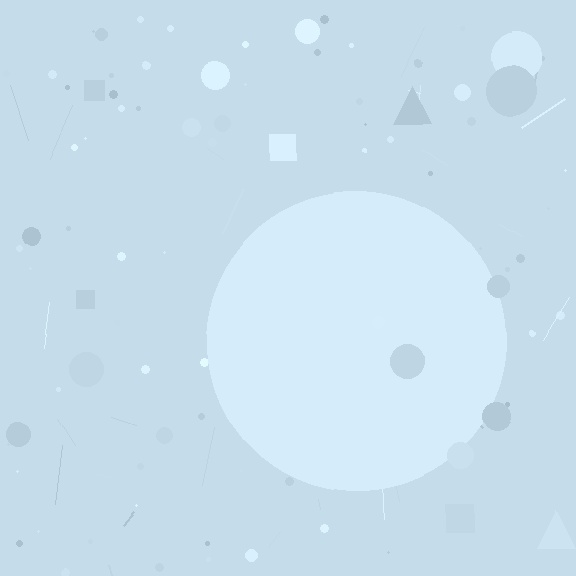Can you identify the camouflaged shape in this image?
The camouflaged shape is a circle.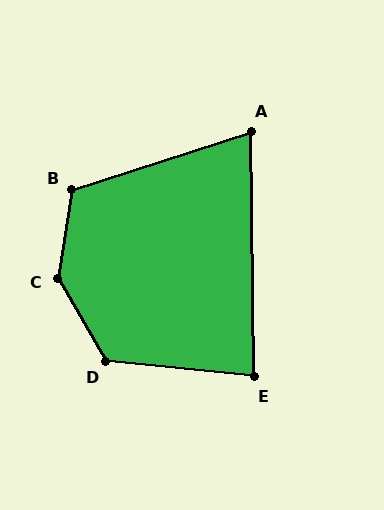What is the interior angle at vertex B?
Approximately 117 degrees (obtuse).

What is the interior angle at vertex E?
Approximately 83 degrees (acute).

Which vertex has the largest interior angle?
C, at approximately 140 degrees.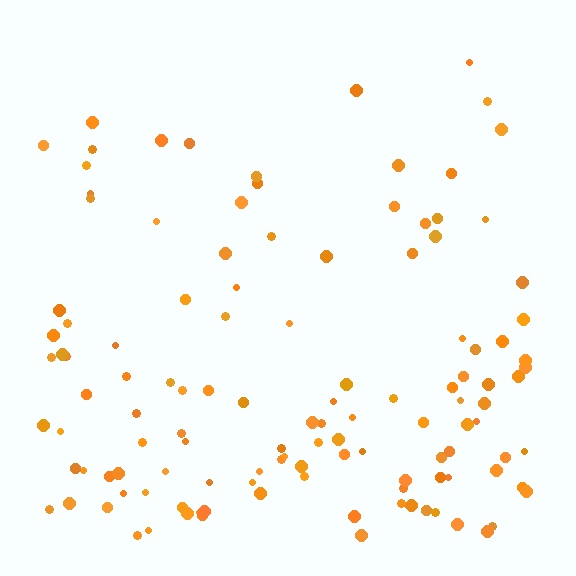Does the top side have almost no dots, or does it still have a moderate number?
Still a moderate number, just noticeably fewer than the bottom.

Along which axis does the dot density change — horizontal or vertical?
Vertical.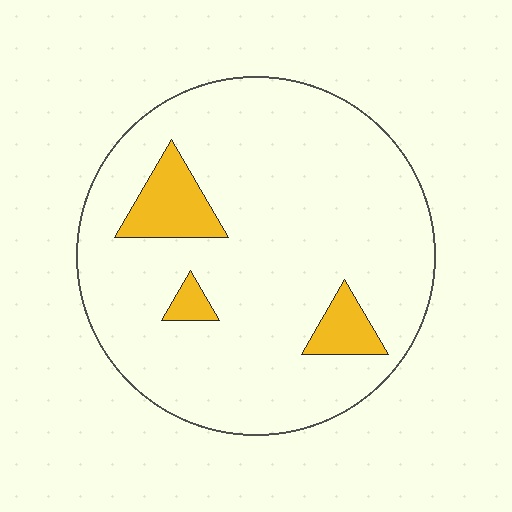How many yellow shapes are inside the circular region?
3.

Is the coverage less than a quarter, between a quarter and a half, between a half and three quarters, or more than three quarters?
Less than a quarter.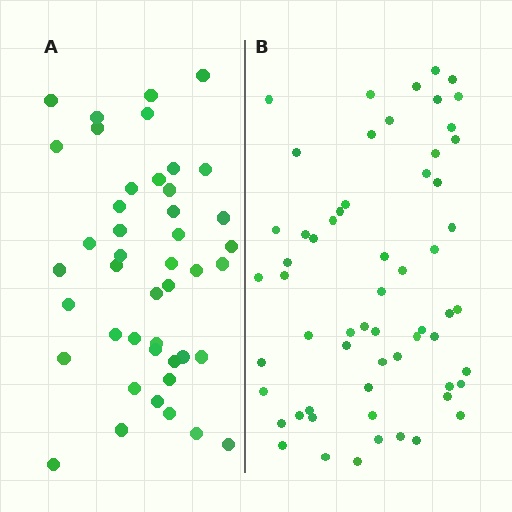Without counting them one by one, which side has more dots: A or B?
Region B (the right region) has more dots.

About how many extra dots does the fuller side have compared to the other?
Region B has approximately 15 more dots than region A.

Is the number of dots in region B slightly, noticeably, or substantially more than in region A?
Region B has noticeably more, but not dramatically so. The ratio is roughly 1.4 to 1.